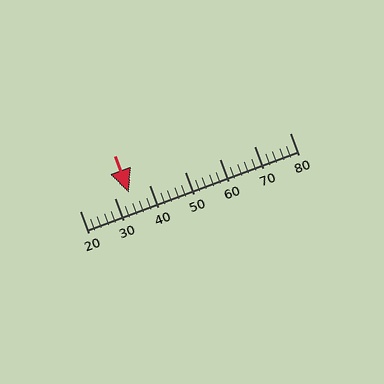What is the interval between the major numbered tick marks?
The major tick marks are spaced 10 units apart.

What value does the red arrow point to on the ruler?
The red arrow points to approximately 34.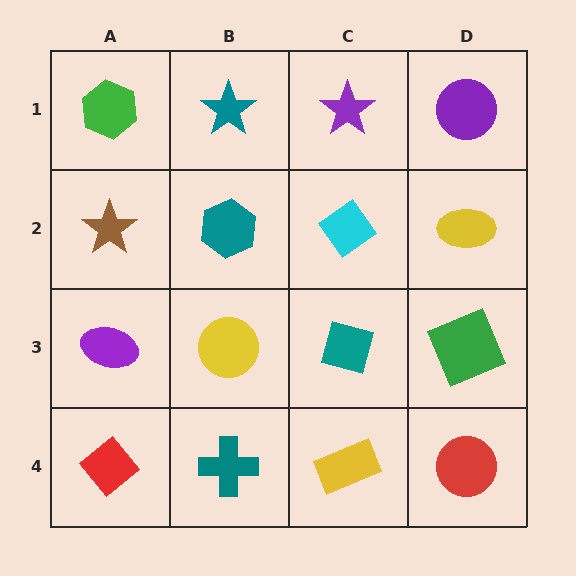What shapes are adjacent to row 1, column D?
A yellow ellipse (row 2, column D), a purple star (row 1, column C).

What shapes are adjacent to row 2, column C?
A purple star (row 1, column C), a teal square (row 3, column C), a teal hexagon (row 2, column B), a yellow ellipse (row 2, column D).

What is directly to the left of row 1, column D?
A purple star.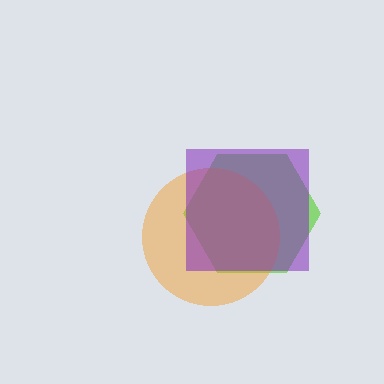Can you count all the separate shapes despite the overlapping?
Yes, there are 3 separate shapes.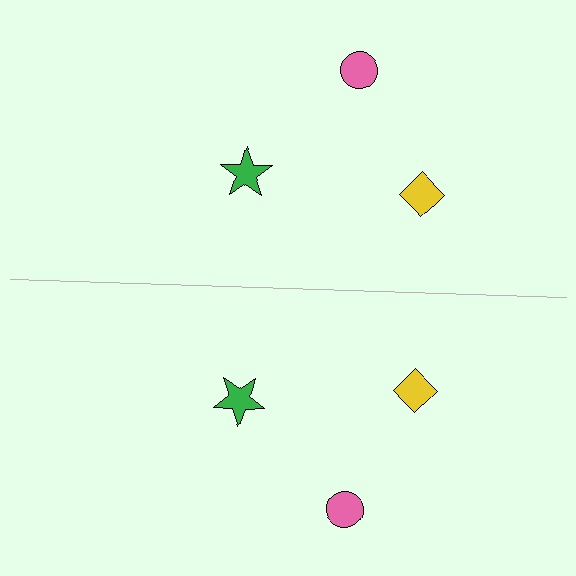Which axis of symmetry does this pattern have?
The pattern has a horizontal axis of symmetry running through the center of the image.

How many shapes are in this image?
There are 6 shapes in this image.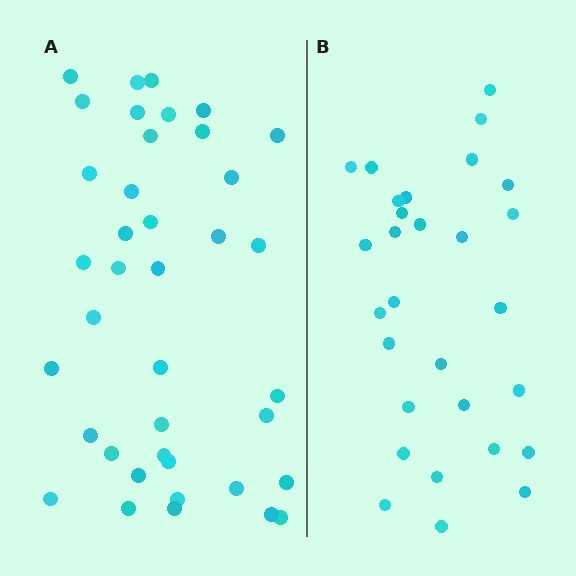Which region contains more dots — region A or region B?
Region A (the left region) has more dots.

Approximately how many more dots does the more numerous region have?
Region A has roughly 10 or so more dots than region B.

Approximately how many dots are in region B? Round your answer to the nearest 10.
About 30 dots. (The exact count is 29, which rounds to 30.)